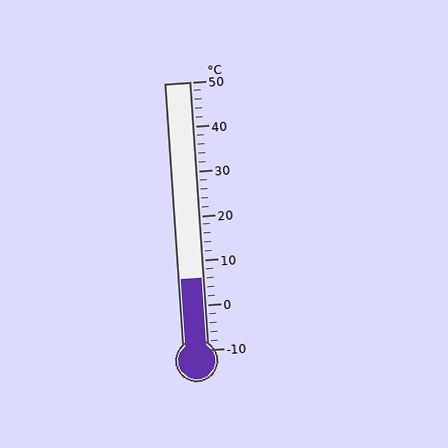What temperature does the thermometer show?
The thermometer shows approximately 6°C.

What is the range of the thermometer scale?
The thermometer scale ranges from -10°C to 50°C.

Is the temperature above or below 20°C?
The temperature is below 20°C.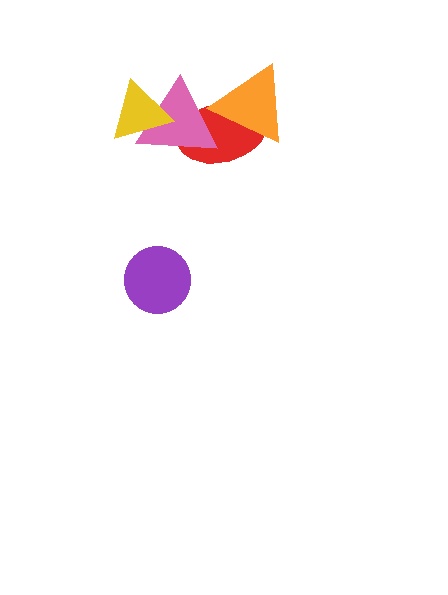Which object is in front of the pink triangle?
The yellow triangle is in front of the pink triangle.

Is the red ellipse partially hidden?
Yes, it is partially covered by another shape.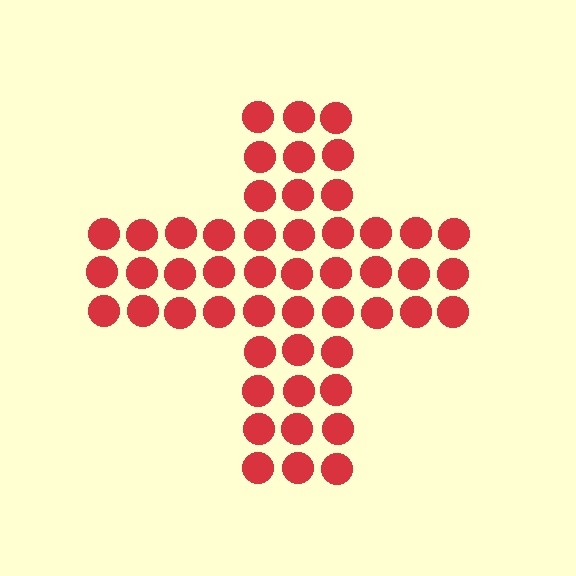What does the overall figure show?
The overall figure shows a cross.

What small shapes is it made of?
It is made of small circles.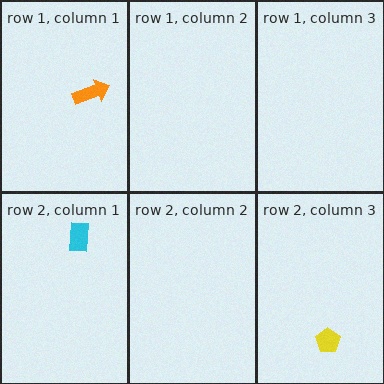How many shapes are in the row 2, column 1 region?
1.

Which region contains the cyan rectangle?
The row 2, column 1 region.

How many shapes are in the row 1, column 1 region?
1.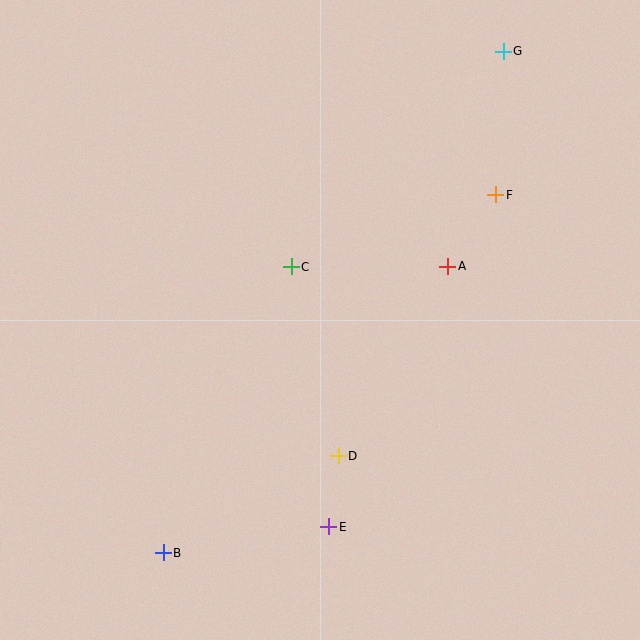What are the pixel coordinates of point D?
Point D is at (338, 456).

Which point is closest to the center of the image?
Point C at (291, 267) is closest to the center.